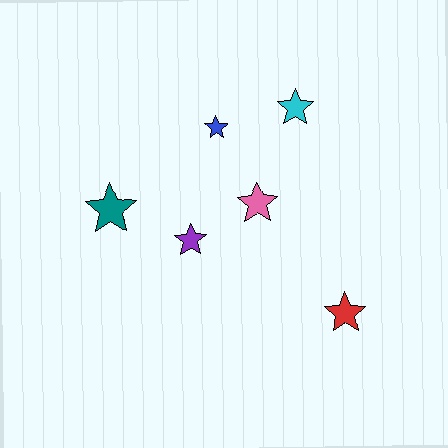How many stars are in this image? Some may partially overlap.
There are 6 stars.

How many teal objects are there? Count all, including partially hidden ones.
There is 1 teal object.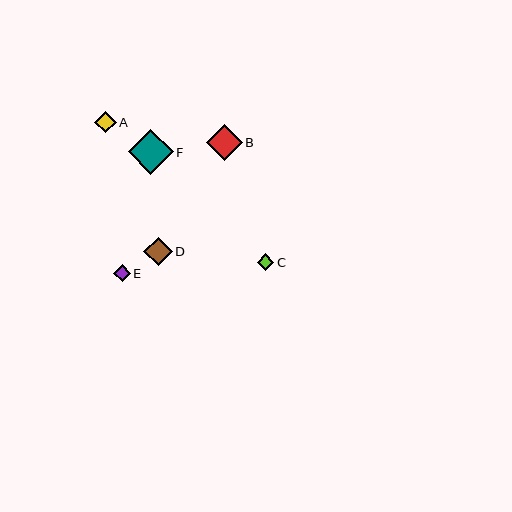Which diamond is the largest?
Diamond F is the largest with a size of approximately 45 pixels.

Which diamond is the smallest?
Diamond C is the smallest with a size of approximately 17 pixels.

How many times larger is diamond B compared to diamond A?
Diamond B is approximately 1.7 times the size of diamond A.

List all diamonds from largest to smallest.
From largest to smallest: F, B, D, A, E, C.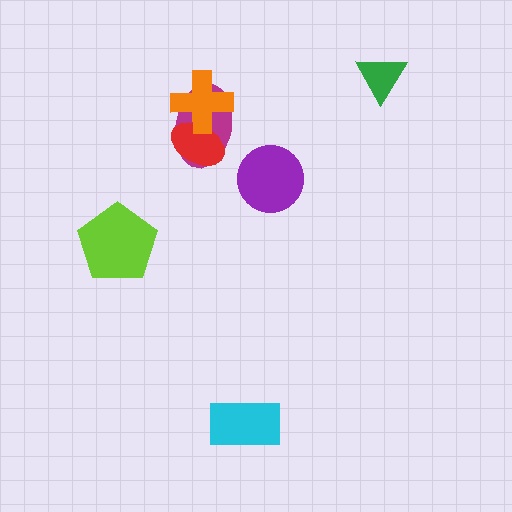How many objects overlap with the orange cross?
2 objects overlap with the orange cross.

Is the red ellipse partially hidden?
Yes, it is partially covered by another shape.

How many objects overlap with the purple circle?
0 objects overlap with the purple circle.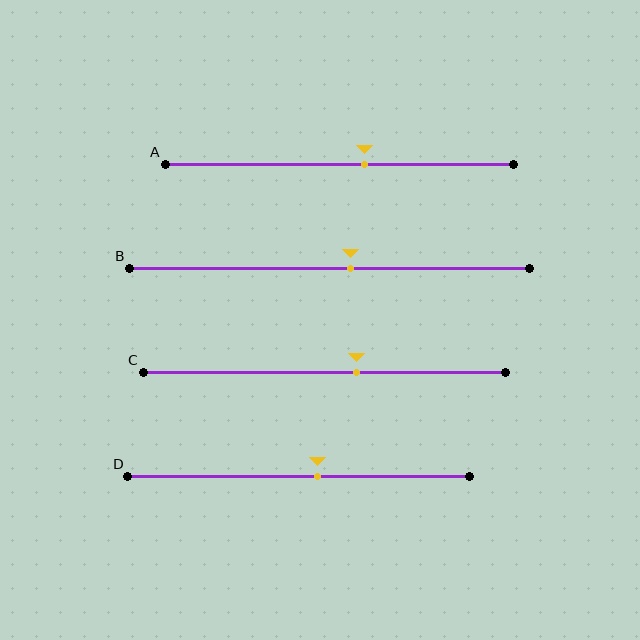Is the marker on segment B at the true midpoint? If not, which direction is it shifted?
No, the marker on segment B is shifted to the right by about 5% of the segment length.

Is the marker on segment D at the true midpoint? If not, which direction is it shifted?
No, the marker on segment D is shifted to the right by about 6% of the segment length.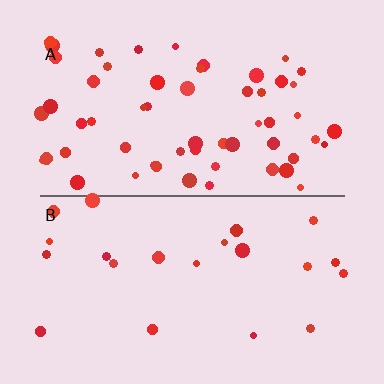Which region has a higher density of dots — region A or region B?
A (the top).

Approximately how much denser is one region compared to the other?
Approximately 2.7× — region A over region B.